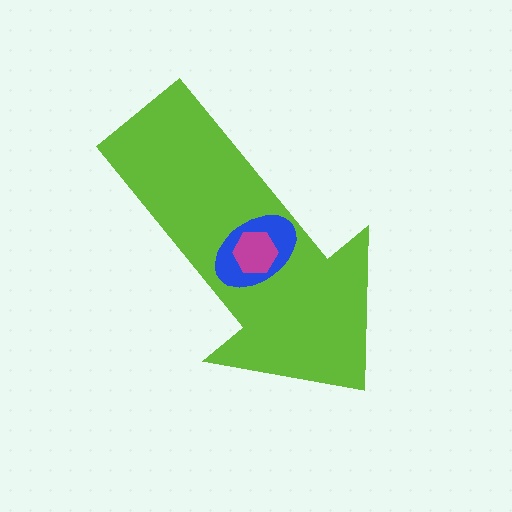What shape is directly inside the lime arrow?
The blue ellipse.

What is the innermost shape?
The magenta hexagon.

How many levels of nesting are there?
3.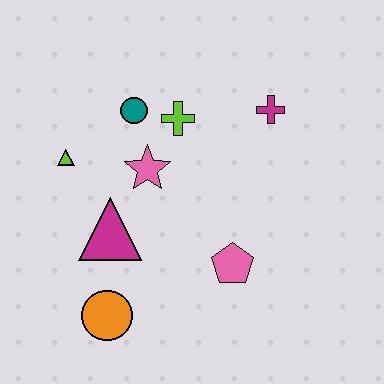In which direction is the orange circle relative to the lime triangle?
The orange circle is below the lime triangle.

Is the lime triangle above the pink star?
Yes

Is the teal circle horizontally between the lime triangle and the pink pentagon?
Yes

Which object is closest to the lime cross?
The teal circle is closest to the lime cross.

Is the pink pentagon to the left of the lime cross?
No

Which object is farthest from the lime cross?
The orange circle is farthest from the lime cross.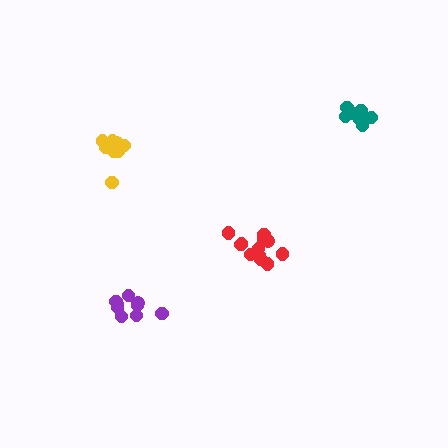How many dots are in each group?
Group 1: 10 dots, Group 2: 12 dots, Group 3: 9 dots, Group 4: 7 dots (38 total).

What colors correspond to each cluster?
The clusters are colored: yellow, red, purple, teal.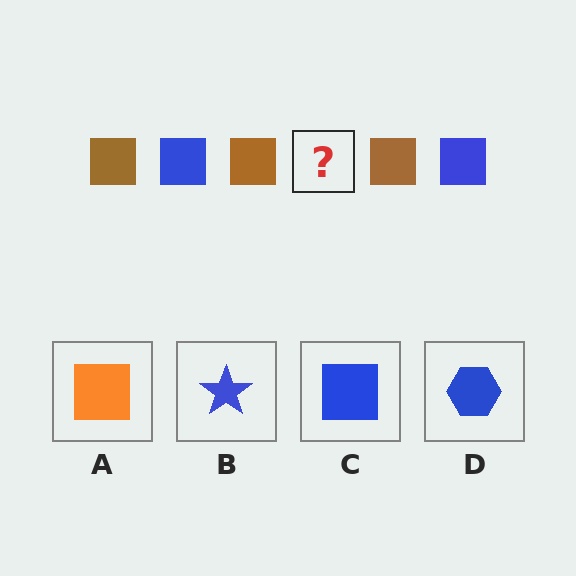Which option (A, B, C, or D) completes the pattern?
C.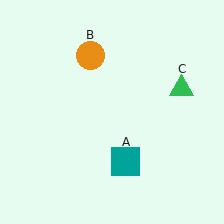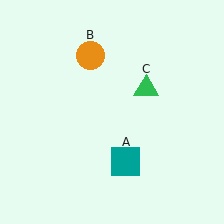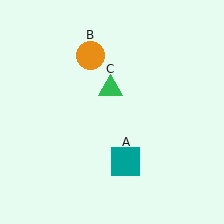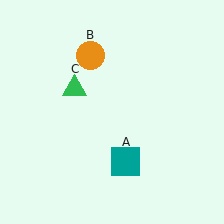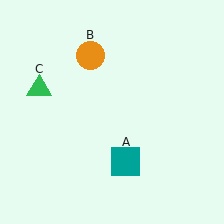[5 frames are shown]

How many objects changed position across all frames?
1 object changed position: green triangle (object C).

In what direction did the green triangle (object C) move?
The green triangle (object C) moved left.